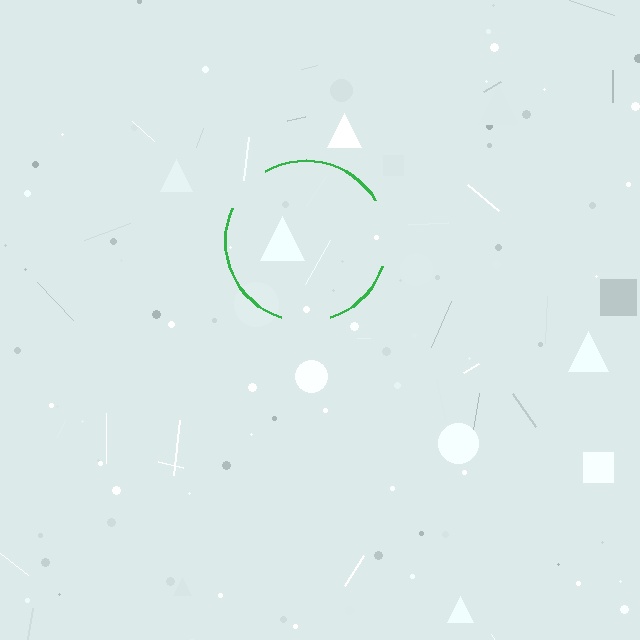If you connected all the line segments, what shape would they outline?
They would outline a circle.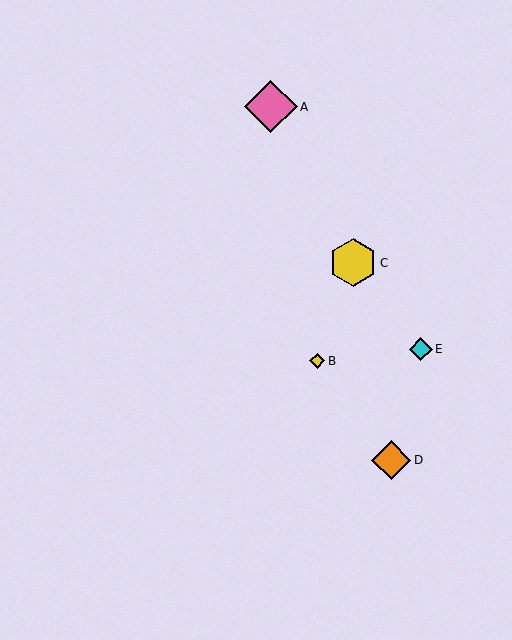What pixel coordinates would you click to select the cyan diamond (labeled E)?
Click at (421, 349) to select the cyan diamond E.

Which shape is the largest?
The pink diamond (labeled A) is the largest.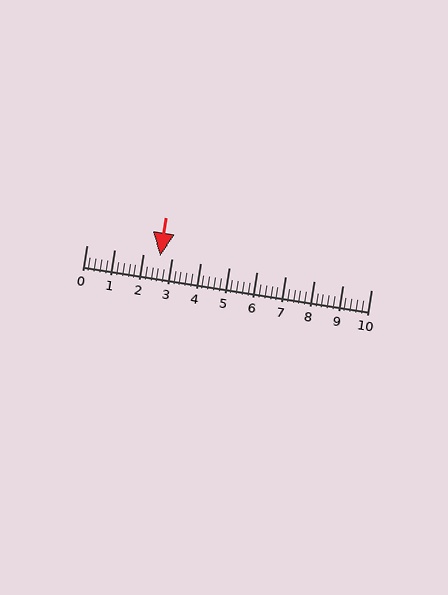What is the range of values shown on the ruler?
The ruler shows values from 0 to 10.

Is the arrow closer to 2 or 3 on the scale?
The arrow is closer to 3.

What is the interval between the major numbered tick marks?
The major tick marks are spaced 1 units apart.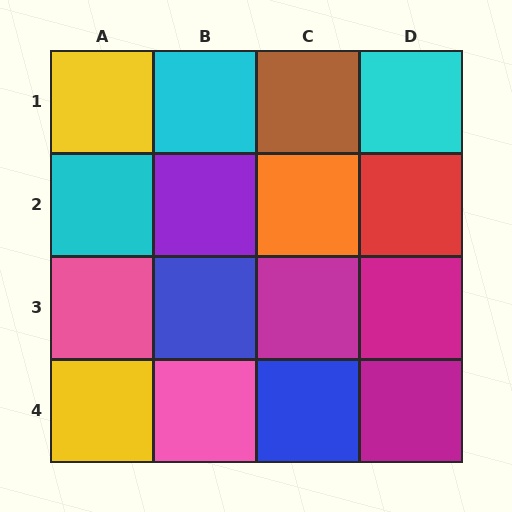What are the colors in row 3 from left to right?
Pink, blue, magenta, magenta.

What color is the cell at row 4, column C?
Blue.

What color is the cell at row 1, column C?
Brown.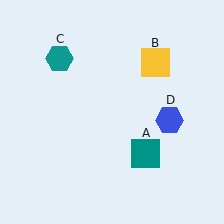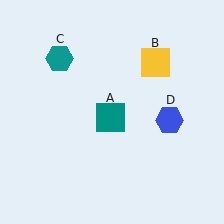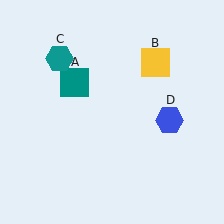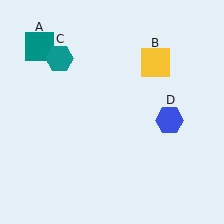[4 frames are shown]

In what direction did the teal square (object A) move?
The teal square (object A) moved up and to the left.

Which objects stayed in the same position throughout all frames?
Yellow square (object B) and teal hexagon (object C) and blue hexagon (object D) remained stationary.